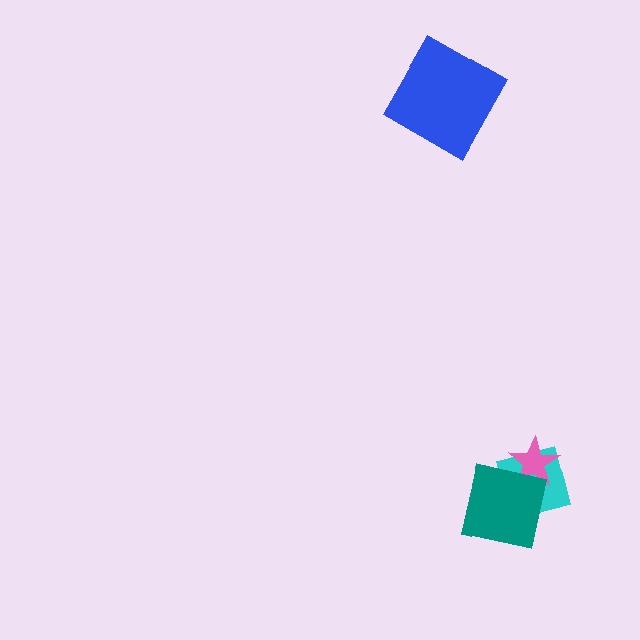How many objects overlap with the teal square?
2 objects overlap with the teal square.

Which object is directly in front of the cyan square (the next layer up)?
The pink star is directly in front of the cyan square.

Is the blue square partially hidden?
No, no other shape covers it.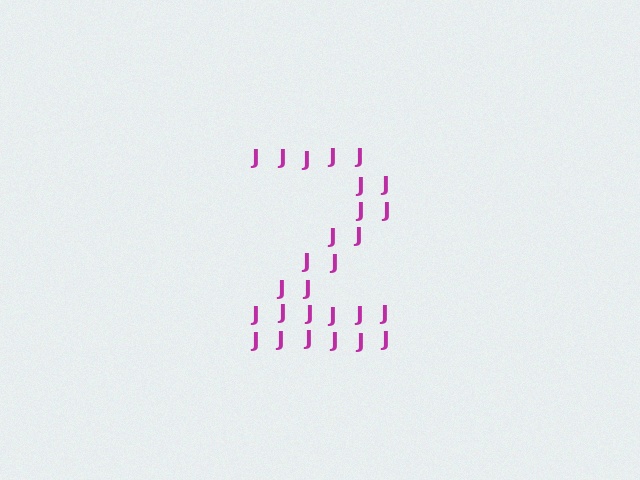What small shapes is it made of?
It is made of small letter J's.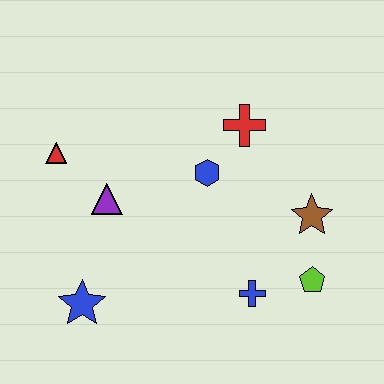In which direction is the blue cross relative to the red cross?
The blue cross is below the red cross.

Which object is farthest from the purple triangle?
The lime pentagon is farthest from the purple triangle.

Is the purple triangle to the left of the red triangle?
No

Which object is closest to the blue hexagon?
The red cross is closest to the blue hexagon.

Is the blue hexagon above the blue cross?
Yes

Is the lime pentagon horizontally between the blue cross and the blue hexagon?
No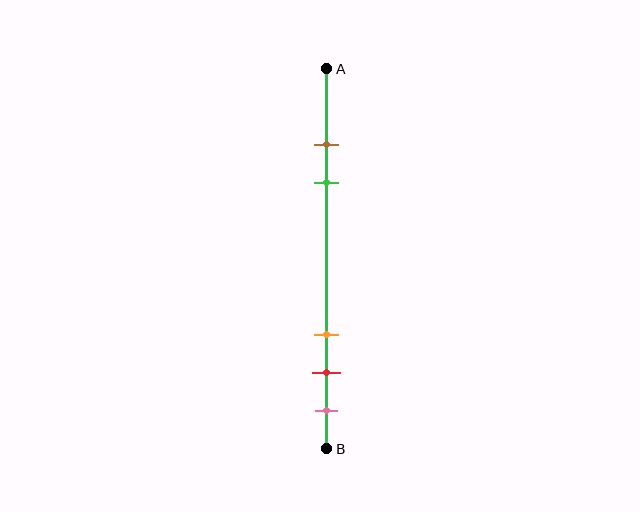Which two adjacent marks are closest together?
The brown and green marks are the closest adjacent pair.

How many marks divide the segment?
There are 5 marks dividing the segment.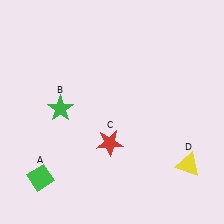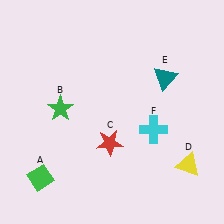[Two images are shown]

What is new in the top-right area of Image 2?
A teal triangle (E) was added in the top-right area of Image 2.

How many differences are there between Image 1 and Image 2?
There are 2 differences between the two images.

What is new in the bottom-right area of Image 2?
A cyan cross (F) was added in the bottom-right area of Image 2.